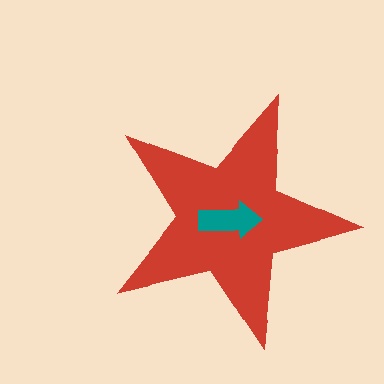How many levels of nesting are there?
2.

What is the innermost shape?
The teal arrow.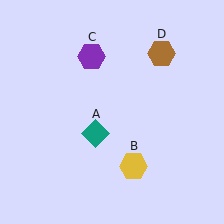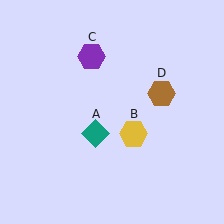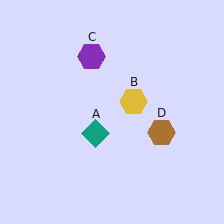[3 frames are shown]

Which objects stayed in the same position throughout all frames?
Teal diamond (object A) and purple hexagon (object C) remained stationary.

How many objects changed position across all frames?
2 objects changed position: yellow hexagon (object B), brown hexagon (object D).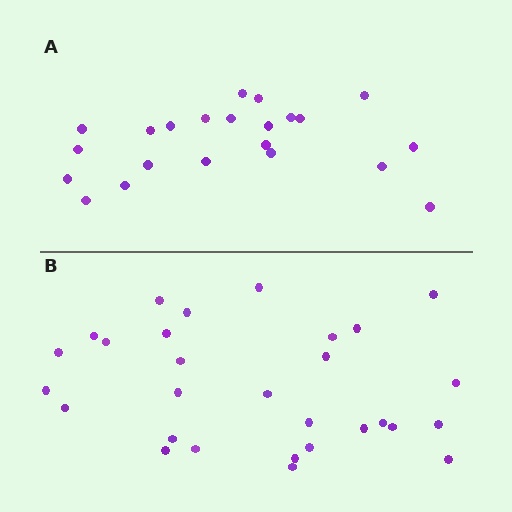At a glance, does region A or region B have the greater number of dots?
Region B (the bottom region) has more dots.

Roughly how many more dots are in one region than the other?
Region B has roughly 8 or so more dots than region A.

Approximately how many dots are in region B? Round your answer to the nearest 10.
About 30 dots. (The exact count is 29, which rounds to 30.)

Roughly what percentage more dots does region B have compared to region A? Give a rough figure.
About 30% more.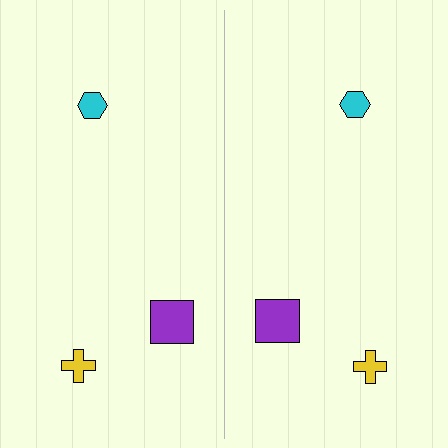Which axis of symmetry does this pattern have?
The pattern has a vertical axis of symmetry running through the center of the image.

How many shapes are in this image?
There are 6 shapes in this image.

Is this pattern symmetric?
Yes, this pattern has bilateral (reflection) symmetry.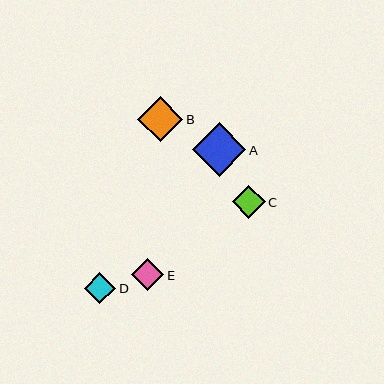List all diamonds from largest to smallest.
From largest to smallest: A, B, C, E, D.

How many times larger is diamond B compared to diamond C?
Diamond B is approximately 1.3 times the size of diamond C.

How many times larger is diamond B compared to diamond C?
Diamond B is approximately 1.3 times the size of diamond C.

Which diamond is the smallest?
Diamond D is the smallest with a size of approximately 31 pixels.